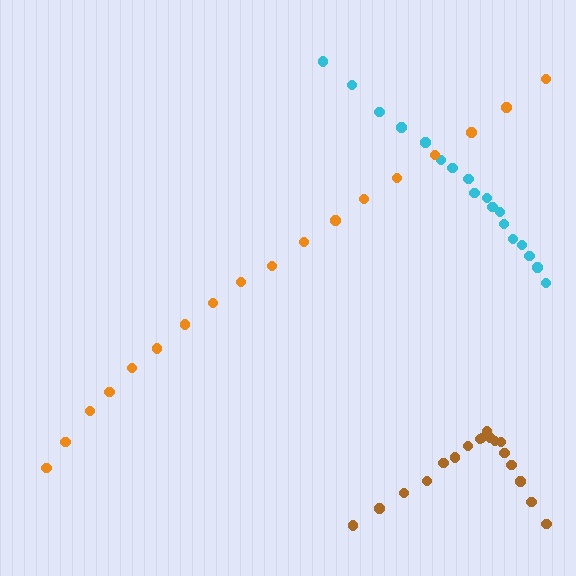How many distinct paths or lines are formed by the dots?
There are 3 distinct paths.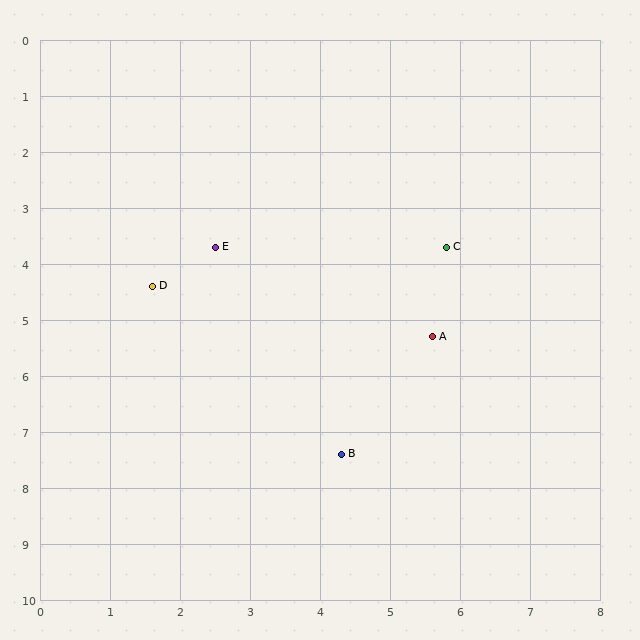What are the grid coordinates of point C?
Point C is at approximately (5.8, 3.7).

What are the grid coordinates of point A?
Point A is at approximately (5.6, 5.3).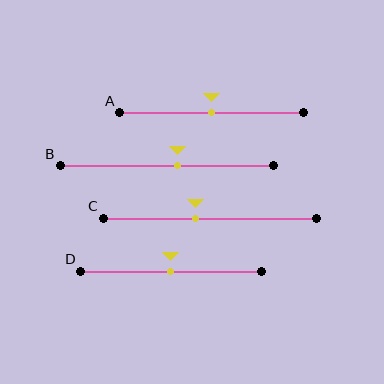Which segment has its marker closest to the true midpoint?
Segment A has its marker closest to the true midpoint.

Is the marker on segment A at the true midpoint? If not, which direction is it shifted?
Yes, the marker on segment A is at the true midpoint.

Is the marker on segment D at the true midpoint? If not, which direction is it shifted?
Yes, the marker on segment D is at the true midpoint.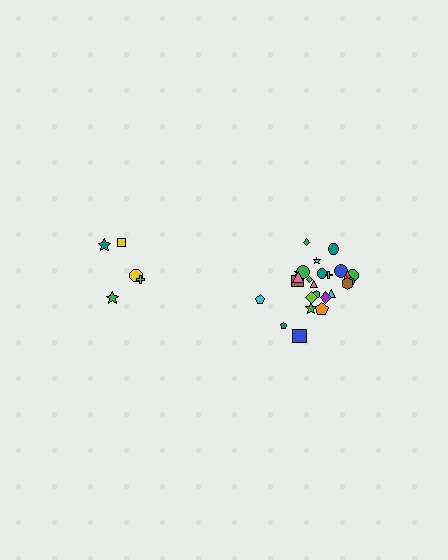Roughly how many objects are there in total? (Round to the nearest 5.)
Roughly 30 objects in total.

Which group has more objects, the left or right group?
The right group.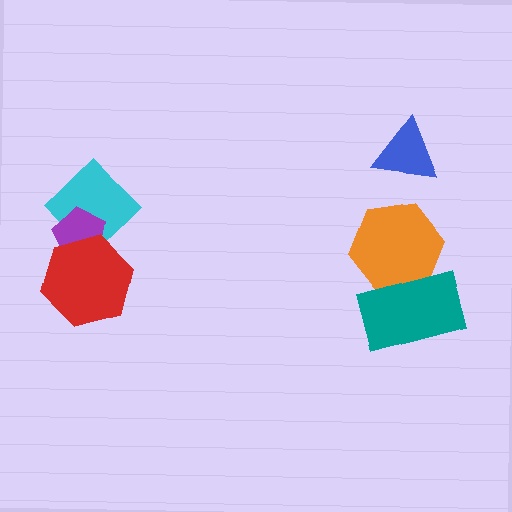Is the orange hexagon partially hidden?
Yes, it is partially covered by another shape.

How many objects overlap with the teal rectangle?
1 object overlaps with the teal rectangle.